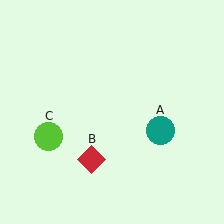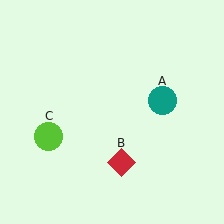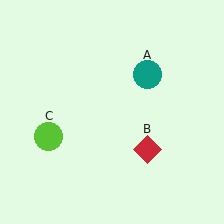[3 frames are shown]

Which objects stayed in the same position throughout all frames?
Lime circle (object C) remained stationary.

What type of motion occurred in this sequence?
The teal circle (object A), red diamond (object B) rotated counterclockwise around the center of the scene.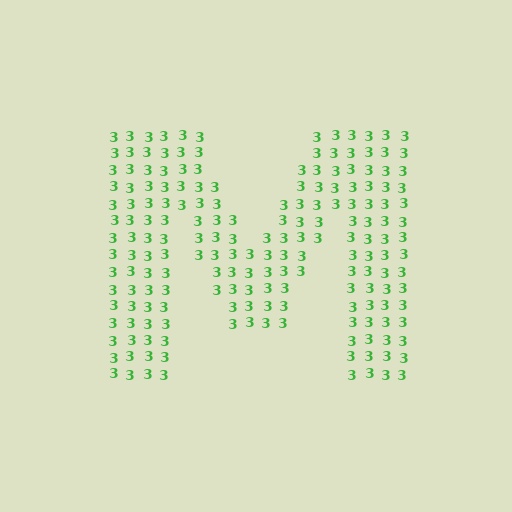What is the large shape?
The large shape is the letter M.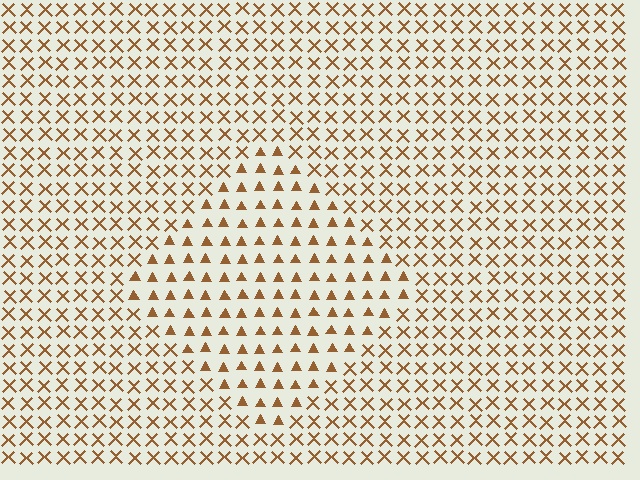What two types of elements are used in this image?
The image uses triangles inside the diamond region and X marks outside it.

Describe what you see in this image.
The image is filled with small brown elements arranged in a uniform grid. A diamond-shaped region contains triangles, while the surrounding area contains X marks. The boundary is defined purely by the change in element shape.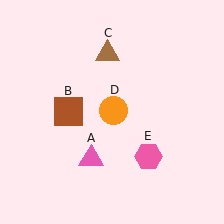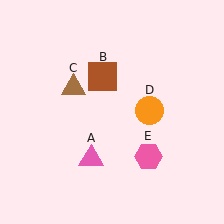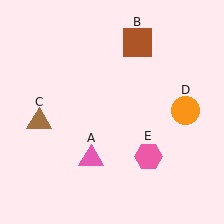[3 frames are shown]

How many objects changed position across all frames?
3 objects changed position: brown square (object B), brown triangle (object C), orange circle (object D).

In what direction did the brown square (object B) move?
The brown square (object B) moved up and to the right.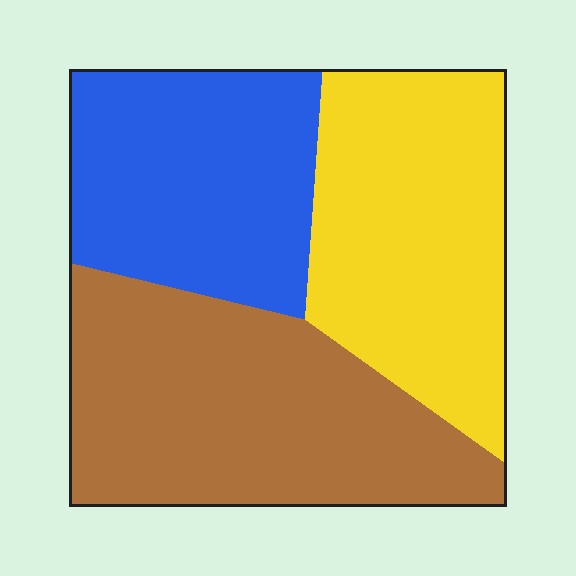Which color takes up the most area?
Brown, at roughly 40%.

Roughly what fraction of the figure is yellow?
Yellow takes up about one third (1/3) of the figure.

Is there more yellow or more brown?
Brown.